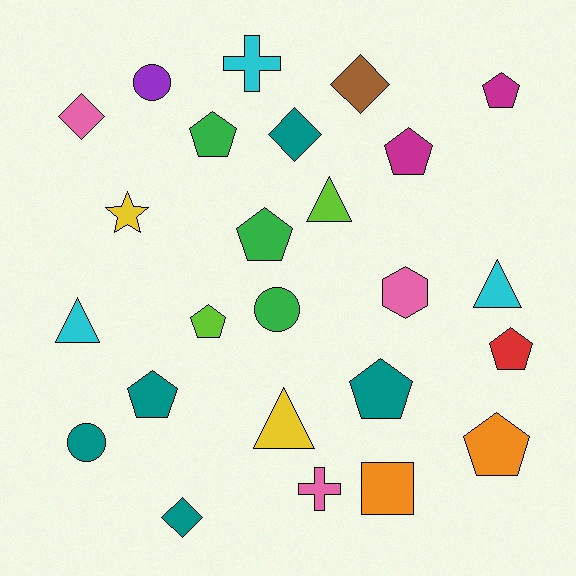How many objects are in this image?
There are 25 objects.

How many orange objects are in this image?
There are 2 orange objects.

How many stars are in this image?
There is 1 star.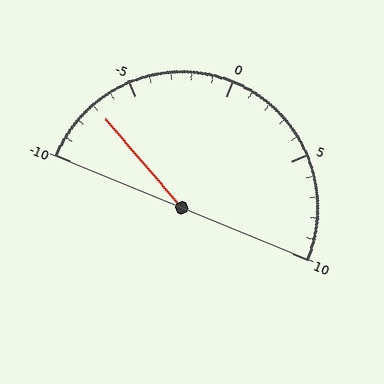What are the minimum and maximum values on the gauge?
The gauge ranges from -10 to 10.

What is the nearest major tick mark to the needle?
The nearest major tick mark is -5.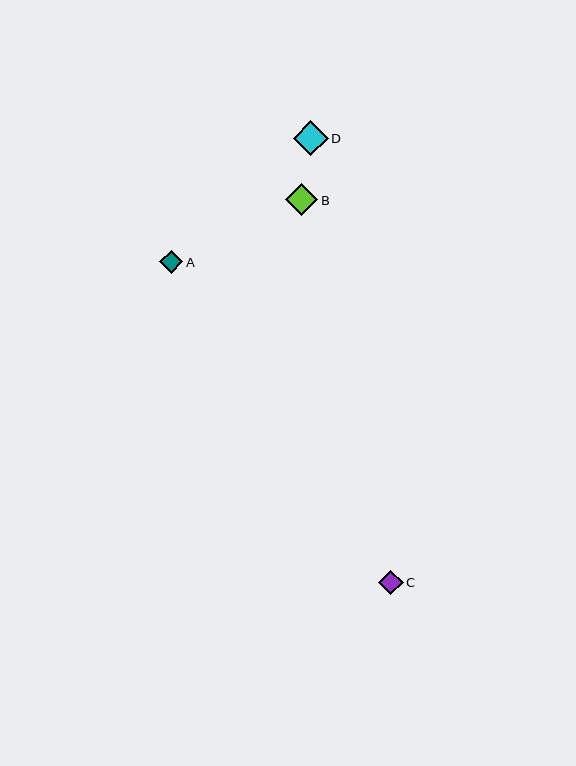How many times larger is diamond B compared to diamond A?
Diamond B is approximately 1.4 times the size of diamond A.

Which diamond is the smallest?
Diamond A is the smallest with a size of approximately 23 pixels.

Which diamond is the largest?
Diamond D is the largest with a size of approximately 35 pixels.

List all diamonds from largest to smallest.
From largest to smallest: D, B, C, A.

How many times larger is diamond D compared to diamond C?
Diamond D is approximately 1.4 times the size of diamond C.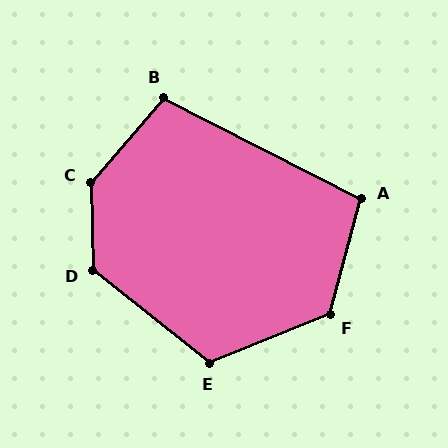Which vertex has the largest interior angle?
C, at approximately 138 degrees.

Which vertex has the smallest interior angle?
A, at approximately 102 degrees.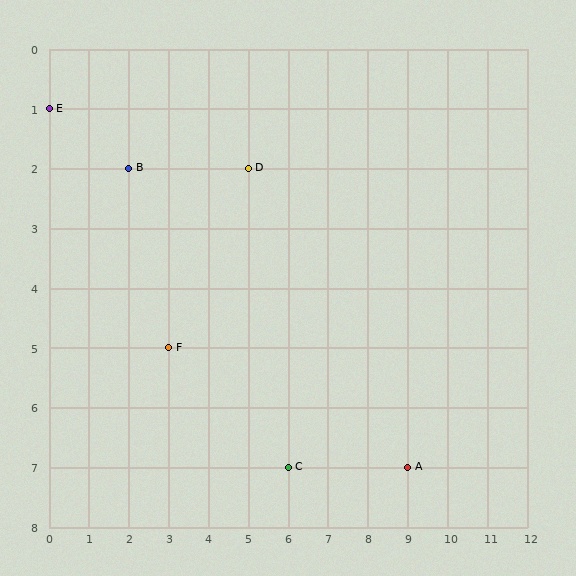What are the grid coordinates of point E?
Point E is at grid coordinates (0, 1).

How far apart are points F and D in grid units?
Points F and D are 2 columns and 3 rows apart (about 3.6 grid units diagonally).